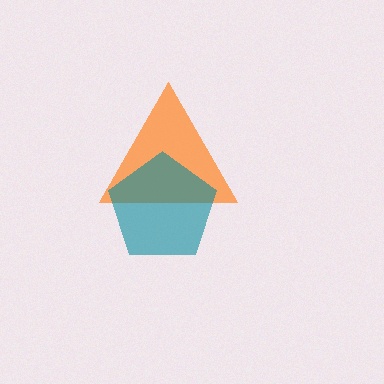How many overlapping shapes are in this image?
There are 2 overlapping shapes in the image.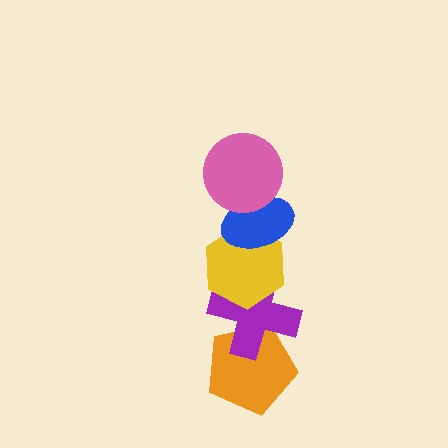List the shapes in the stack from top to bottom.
From top to bottom: the pink circle, the blue ellipse, the yellow hexagon, the purple cross, the orange pentagon.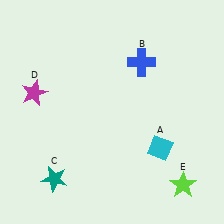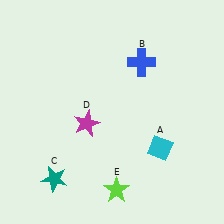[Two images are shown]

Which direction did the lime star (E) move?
The lime star (E) moved left.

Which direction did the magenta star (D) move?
The magenta star (D) moved right.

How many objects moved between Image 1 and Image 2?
2 objects moved between the two images.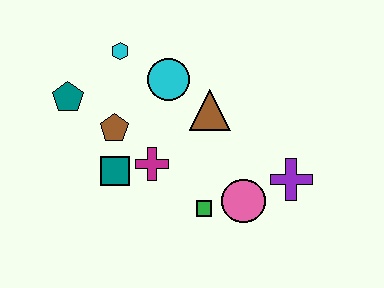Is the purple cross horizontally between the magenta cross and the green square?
No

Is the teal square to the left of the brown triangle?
Yes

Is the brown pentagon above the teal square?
Yes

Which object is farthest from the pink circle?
The teal pentagon is farthest from the pink circle.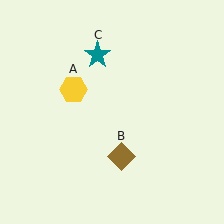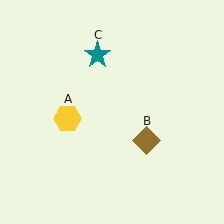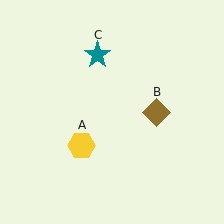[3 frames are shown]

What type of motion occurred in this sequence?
The yellow hexagon (object A), brown diamond (object B) rotated counterclockwise around the center of the scene.